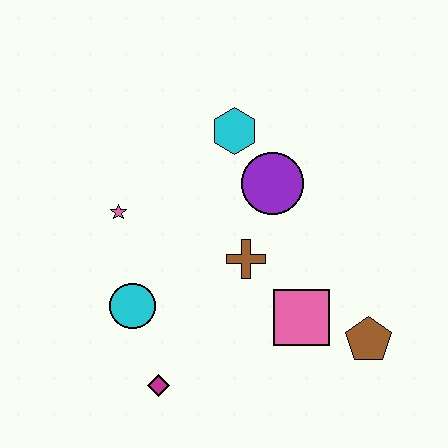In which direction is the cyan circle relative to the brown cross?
The cyan circle is to the left of the brown cross.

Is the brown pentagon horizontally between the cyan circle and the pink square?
No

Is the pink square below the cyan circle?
Yes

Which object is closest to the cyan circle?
The magenta diamond is closest to the cyan circle.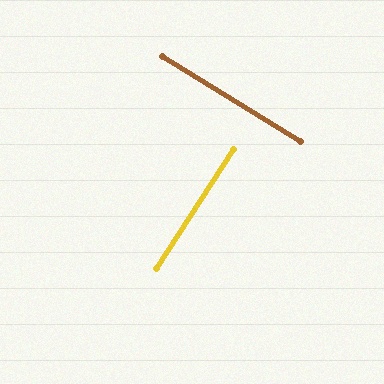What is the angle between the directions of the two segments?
Approximately 89 degrees.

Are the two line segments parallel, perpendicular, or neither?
Perpendicular — they meet at approximately 89°.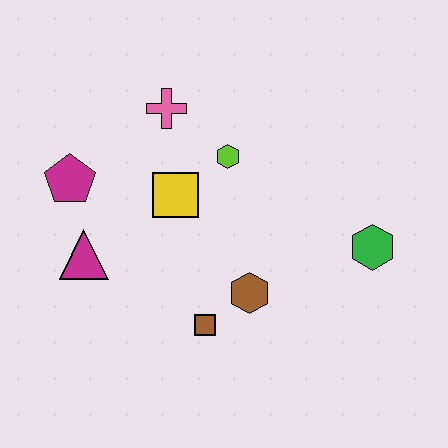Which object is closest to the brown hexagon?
The brown square is closest to the brown hexagon.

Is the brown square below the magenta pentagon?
Yes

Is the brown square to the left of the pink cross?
No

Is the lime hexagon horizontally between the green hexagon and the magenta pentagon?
Yes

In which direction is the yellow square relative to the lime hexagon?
The yellow square is to the left of the lime hexagon.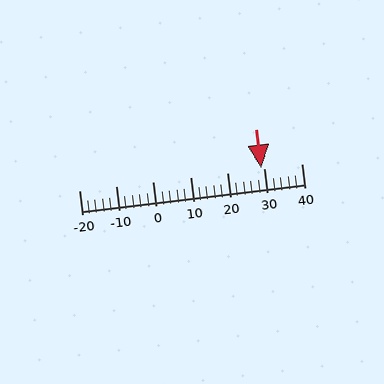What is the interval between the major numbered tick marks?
The major tick marks are spaced 10 units apart.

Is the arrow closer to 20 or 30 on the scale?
The arrow is closer to 30.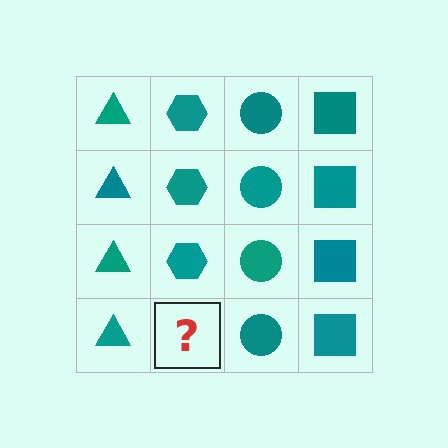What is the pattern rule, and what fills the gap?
The rule is that each column has a consistent shape. The gap should be filled with a teal hexagon.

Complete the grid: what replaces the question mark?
The question mark should be replaced with a teal hexagon.